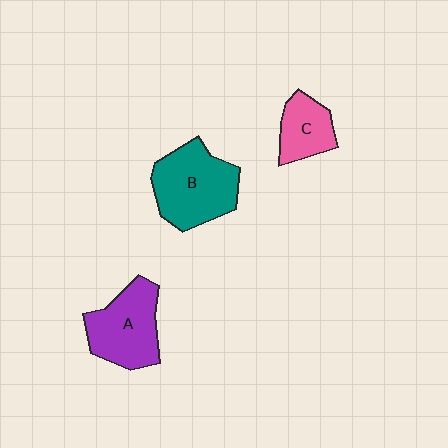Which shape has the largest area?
Shape B (teal).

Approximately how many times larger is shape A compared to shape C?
Approximately 1.6 times.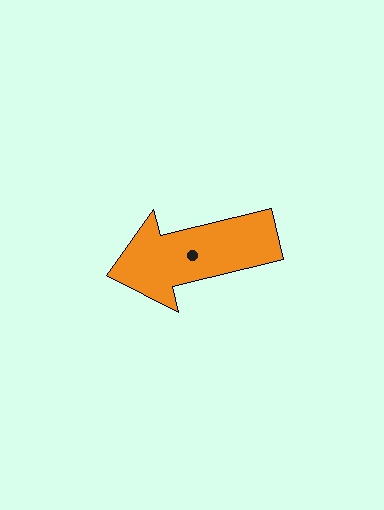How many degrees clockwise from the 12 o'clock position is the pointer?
Approximately 256 degrees.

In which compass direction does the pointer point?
West.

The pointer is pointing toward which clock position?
Roughly 9 o'clock.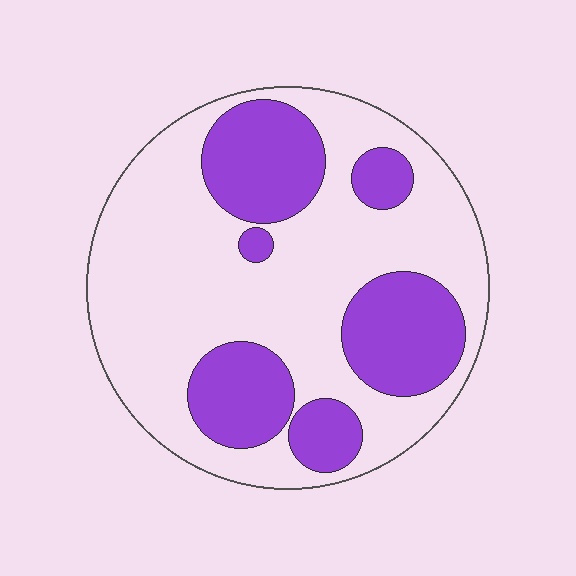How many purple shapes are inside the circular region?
6.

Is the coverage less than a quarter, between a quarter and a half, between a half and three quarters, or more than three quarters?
Between a quarter and a half.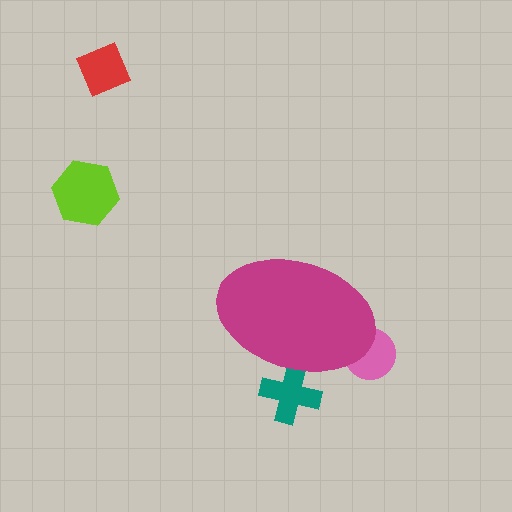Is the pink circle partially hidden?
Yes, the pink circle is partially hidden behind the magenta ellipse.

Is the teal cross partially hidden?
Yes, the teal cross is partially hidden behind the magenta ellipse.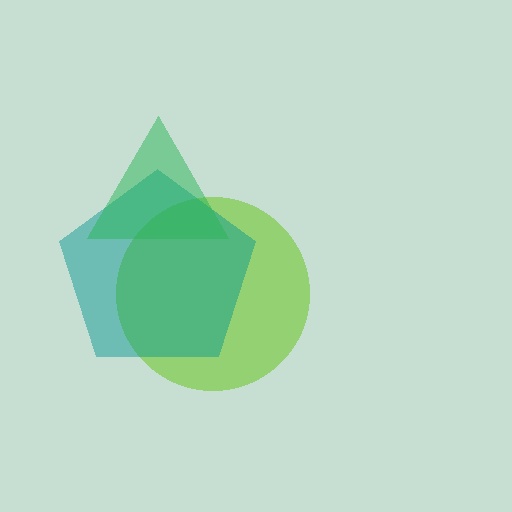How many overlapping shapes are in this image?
There are 3 overlapping shapes in the image.